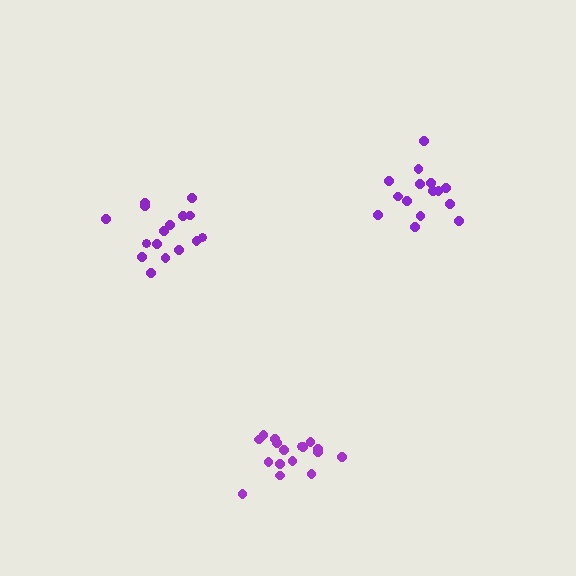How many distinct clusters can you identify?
There are 3 distinct clusters.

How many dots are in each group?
Group 1: 17 dots, Group 2: 15 dots, Group 3: 16 dots (48 total).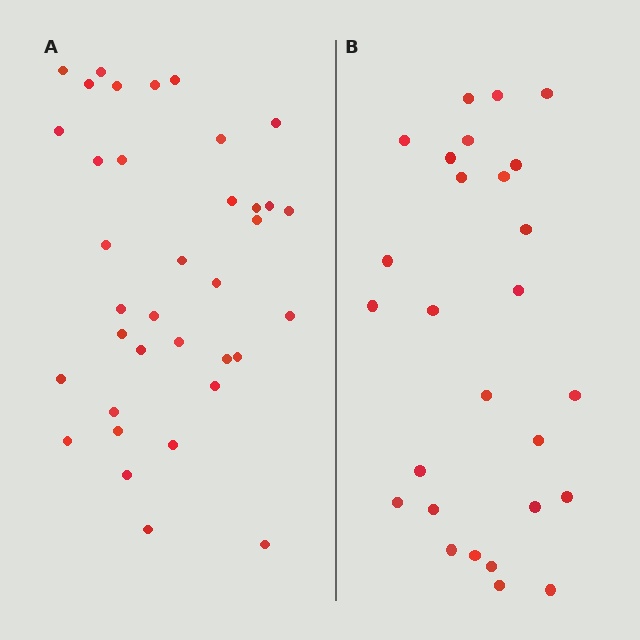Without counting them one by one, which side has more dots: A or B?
Region A (the left region) has more dots.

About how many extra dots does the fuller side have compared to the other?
Region A has roughly 8 or so more dots than region B.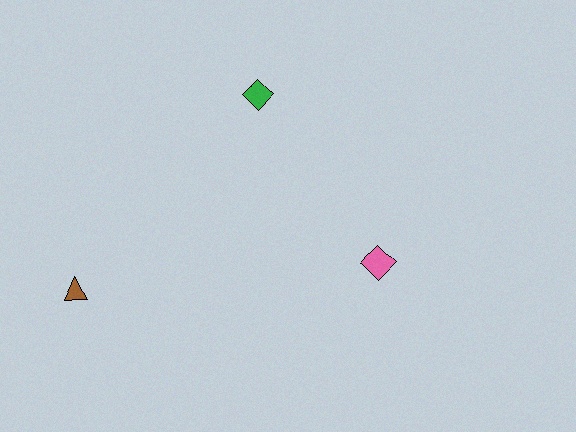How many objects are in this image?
There are 3 objects.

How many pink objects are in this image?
There is 1 pink object.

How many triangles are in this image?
There is 1 triangle.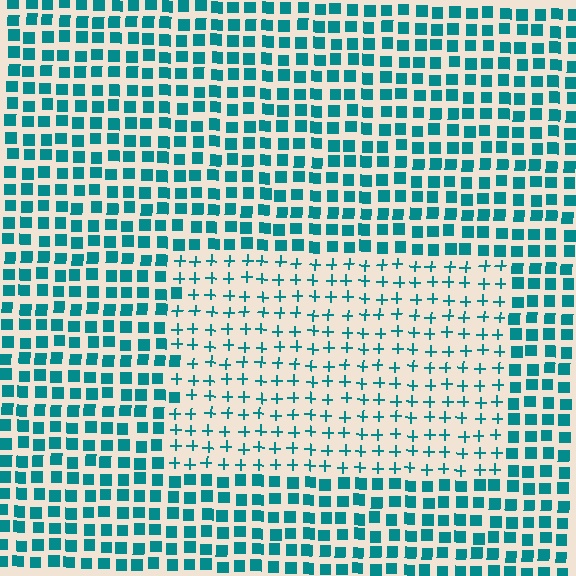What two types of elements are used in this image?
The image uses plus signs inside the rectangle region and squares outside it.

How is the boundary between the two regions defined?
The boundary is defined by a change in element shape: plus signs inside vs. squares outside. All elements share the same color and spacing.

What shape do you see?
I see a rectangle.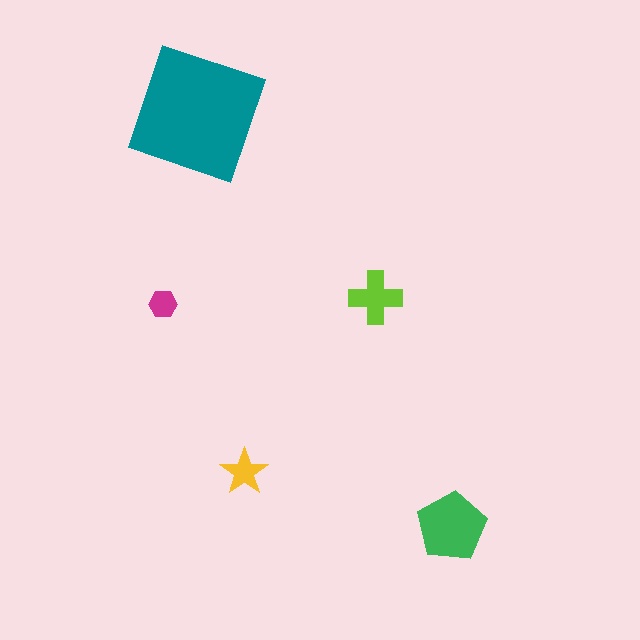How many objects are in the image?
There are 5 objects in the image.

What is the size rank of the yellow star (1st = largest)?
4th.